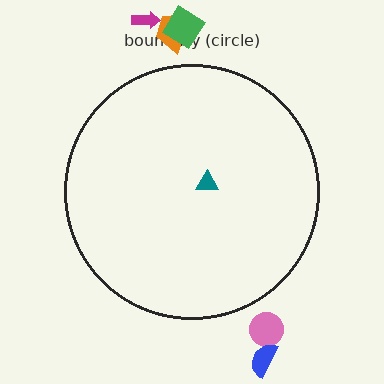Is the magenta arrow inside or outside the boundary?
Outside.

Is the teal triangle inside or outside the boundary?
Inside.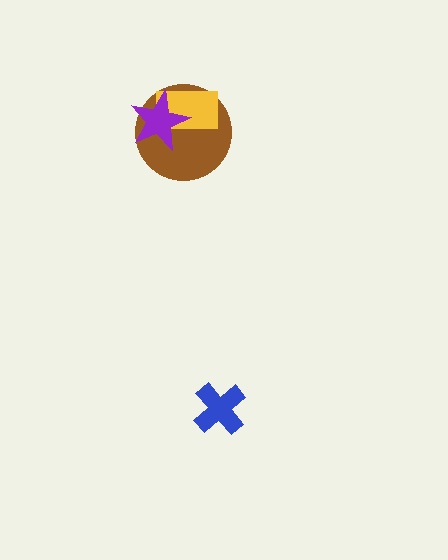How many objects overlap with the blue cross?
0 objects overlap with the blue cross.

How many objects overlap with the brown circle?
2 objects overlap with the brown circle.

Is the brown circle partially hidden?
Yes, it is partially covered by another shape.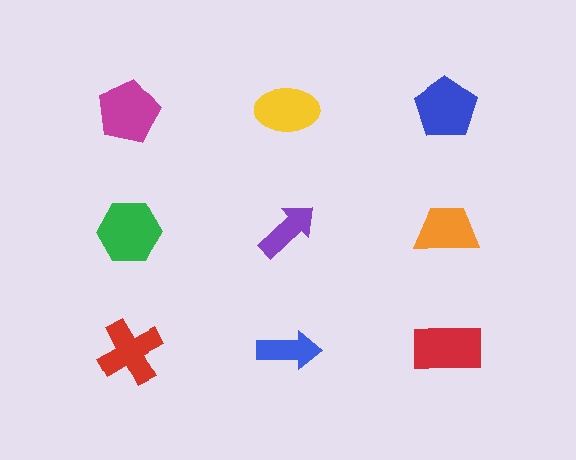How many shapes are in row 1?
3 shapes.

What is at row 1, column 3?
A blue pentagon.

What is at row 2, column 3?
An orange trapezoid.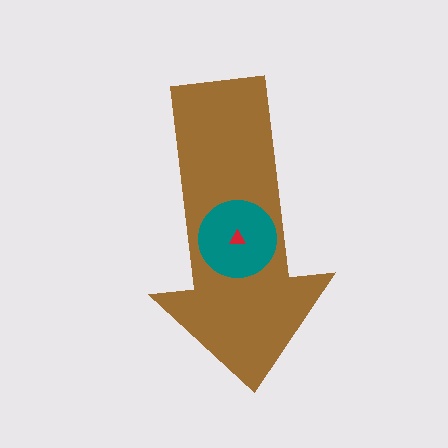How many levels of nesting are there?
3.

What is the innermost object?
The red triangle.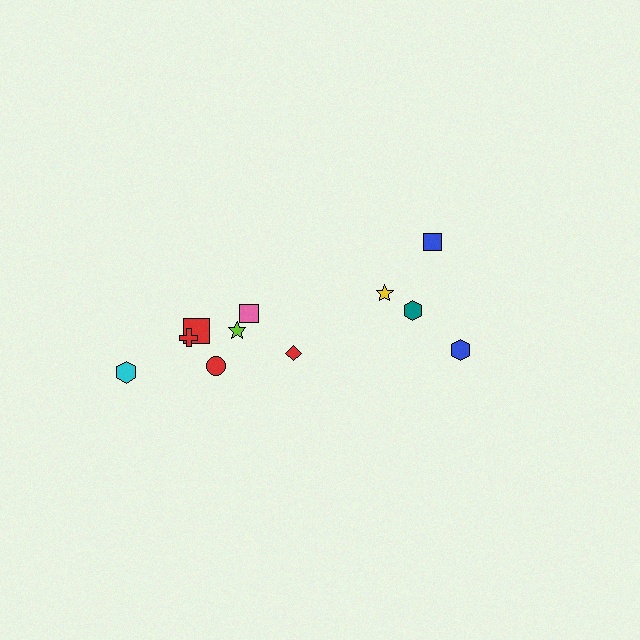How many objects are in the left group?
There are 7 objects.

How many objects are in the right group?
There are 4 objects.